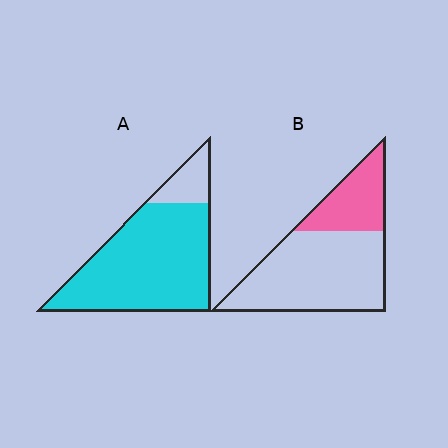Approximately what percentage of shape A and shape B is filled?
A is approximately 85% and B is approximately 30%.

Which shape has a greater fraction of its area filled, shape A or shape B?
Shape A.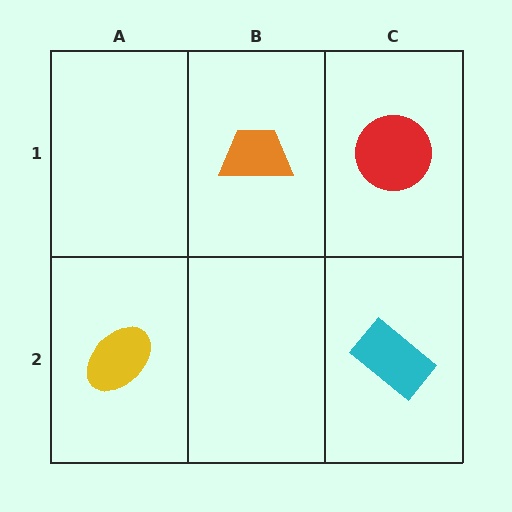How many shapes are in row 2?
2 shapes.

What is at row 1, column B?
An orange trapezoid.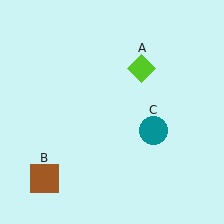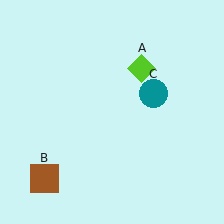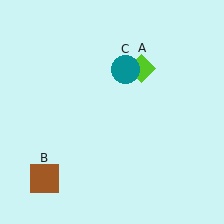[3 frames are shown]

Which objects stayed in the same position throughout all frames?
Lime diamond (object A) and brown square (object B) remained stationary.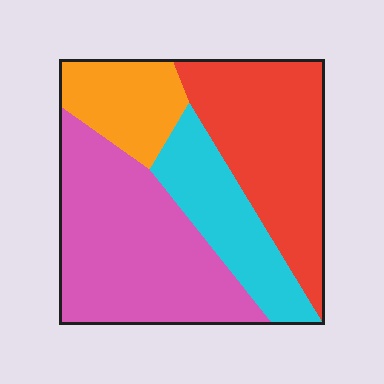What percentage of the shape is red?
Red takes up between a sixth and a third of the shape.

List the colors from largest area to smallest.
From largest to smallest: pink, red, cyan, orange.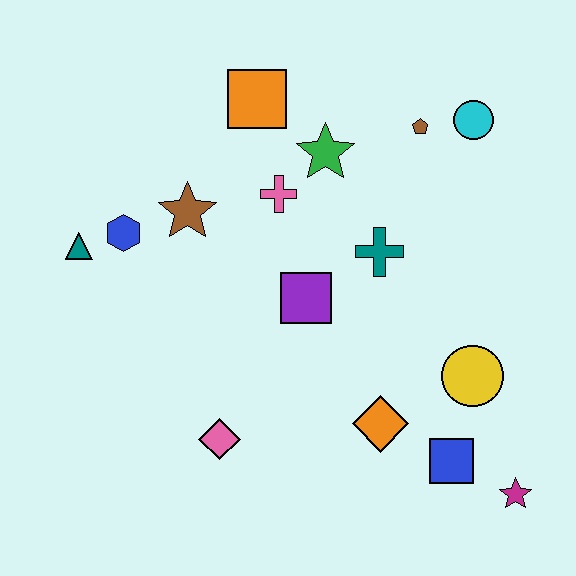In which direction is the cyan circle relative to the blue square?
The cyan circle is above the blue square.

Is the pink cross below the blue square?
No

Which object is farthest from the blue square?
The teal triangle is farthest from the blue square.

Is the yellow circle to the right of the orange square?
Yes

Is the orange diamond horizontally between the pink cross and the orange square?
No